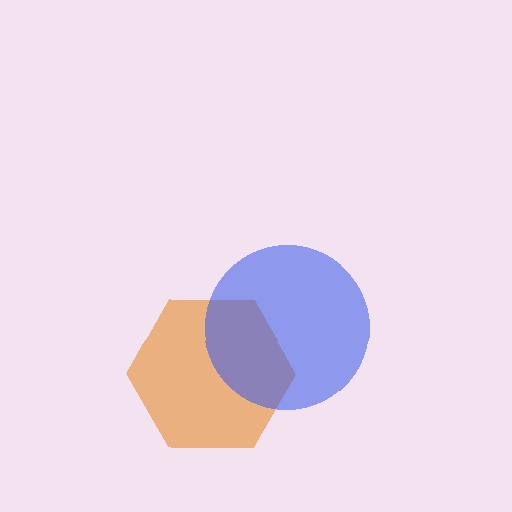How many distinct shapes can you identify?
There are 2 distinct shapes: an orange hexagon, a blue circle.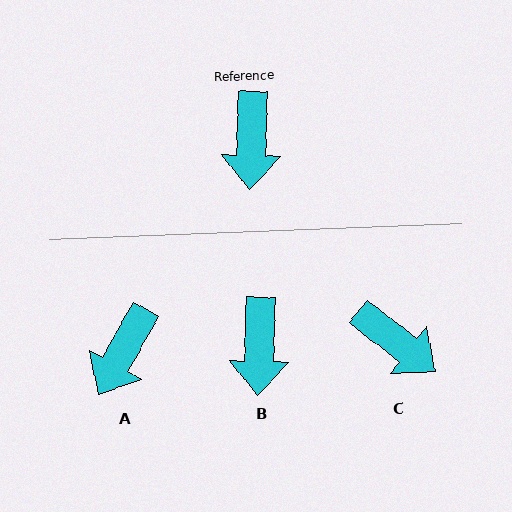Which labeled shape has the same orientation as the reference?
B.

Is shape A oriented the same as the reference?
No, it is off by about 27 degrees.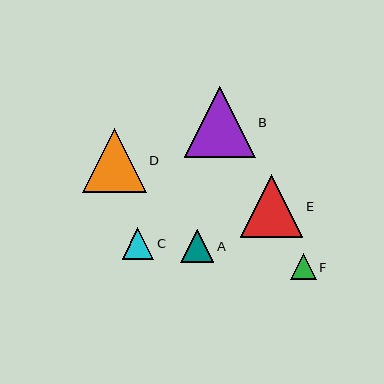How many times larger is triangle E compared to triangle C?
Triangle E is approximately 2.0 times the size of triangle C.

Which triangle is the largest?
Triangle B is the largest with a size of approximately 71 pixels.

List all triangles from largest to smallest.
From largest to smallest: B, D, E, A, C, F.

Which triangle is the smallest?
Triangle F is the smallest with a size of approximately 26 pixels.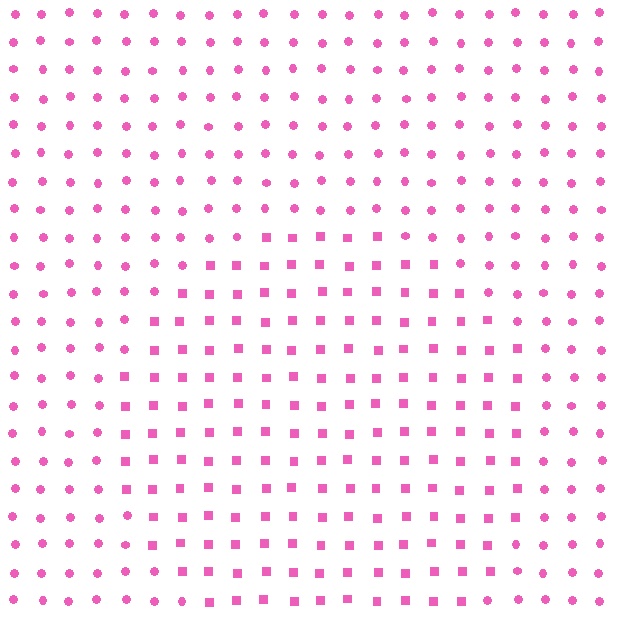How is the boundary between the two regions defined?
The boundary is defined by a change in element shape: squares inside vs. circles outside. All elements share the same color and spacing.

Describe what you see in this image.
The image is filled with small pink elements arranged in a uniform grid. A circle-shaped region contains squares, while the surrounding area contains circles. The boundary is defined purely by the change in element shape.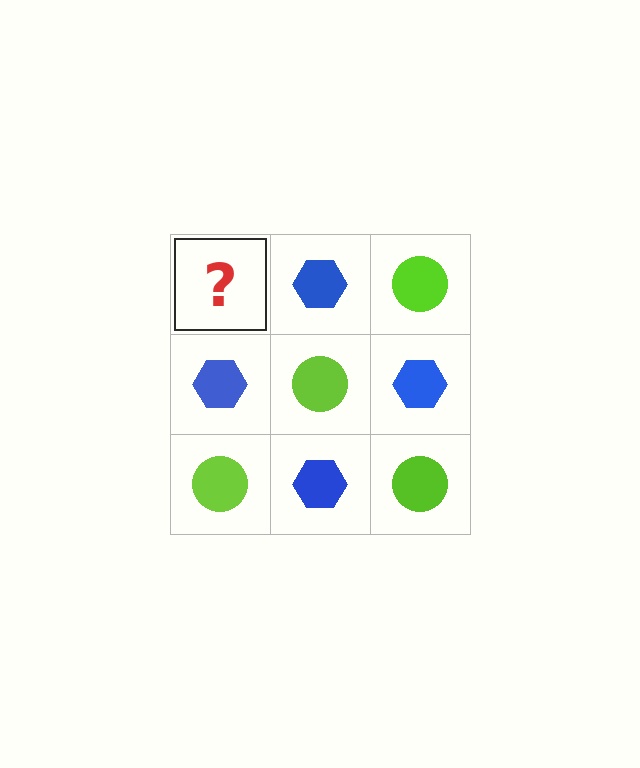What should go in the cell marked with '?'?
The missing cell should contain a lime circle.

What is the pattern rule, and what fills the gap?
The rule is that it alternates lime circle and blue hexagon in a checkerboard pattern. The gap should be filled with a lime circle.